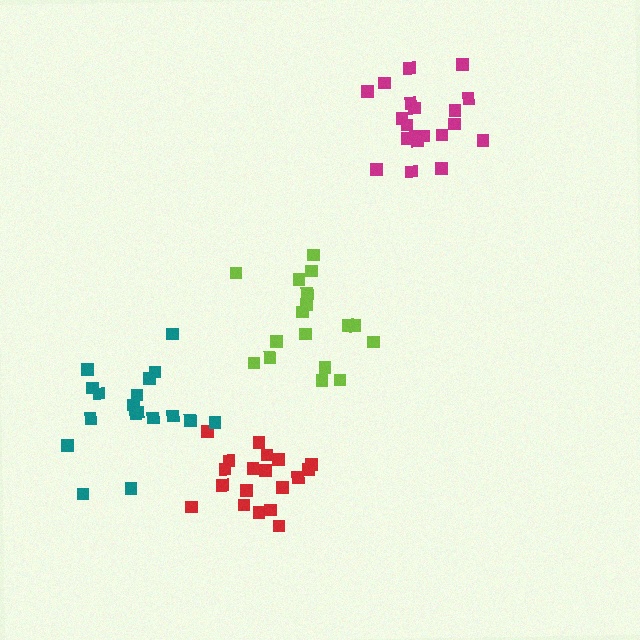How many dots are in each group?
Group 1: 17 dots, Group 2: 20 dots, Group 3: 19 dots, Group 4: 18 dots (74 total).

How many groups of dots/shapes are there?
There are 4 groups.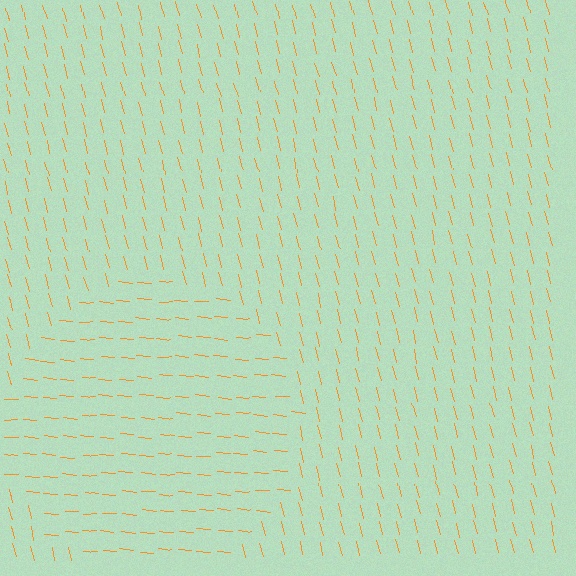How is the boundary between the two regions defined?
The boundary is defined purely by a change in line orientation (approximately 70 degrees difference). All lines are the same color and thickness.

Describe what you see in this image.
The image is filled with small orange line segments. A circle region in the image has lines oriented differently from the surrounding lines, creating a visible texture boundary.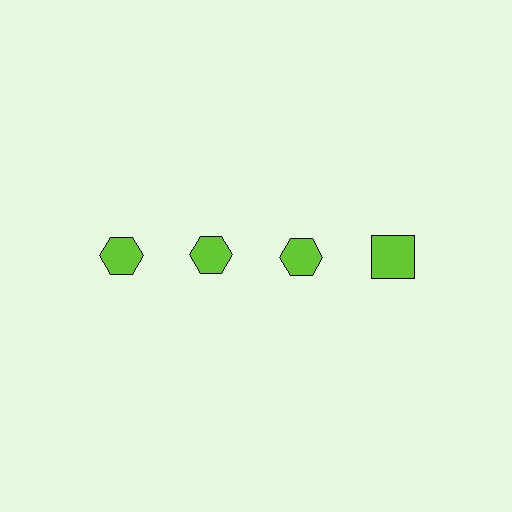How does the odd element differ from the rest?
It has a different shape: square instead of hexagon.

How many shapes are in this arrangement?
There are 4 shapes arranged in a grid pattern.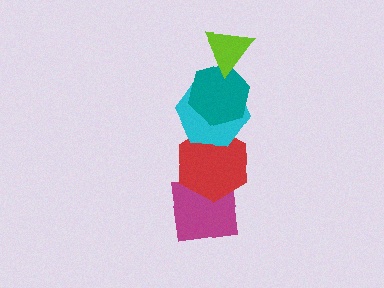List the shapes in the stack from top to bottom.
From top to bottom: the lime triangle, the teal hexagon, the cyan hexagon, the red hexagon, the magenta square.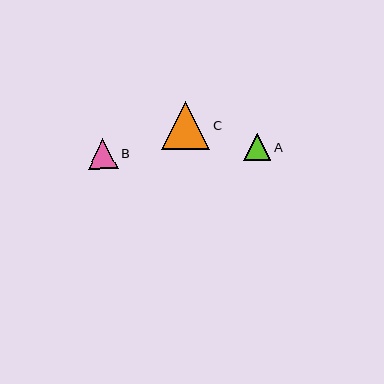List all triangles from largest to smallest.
From largest to smallest: C, B, A.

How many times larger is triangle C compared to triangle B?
Triangle C is approximately 1.6 times the size of triangle B.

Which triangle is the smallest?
Triangle A is the smallest with a size of approximately 27 pixels.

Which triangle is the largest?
Triangle C is the largest with a size of approximately 48 pixels.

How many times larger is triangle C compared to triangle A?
Triangle C is approximately 1.8 times the size of triangle A.